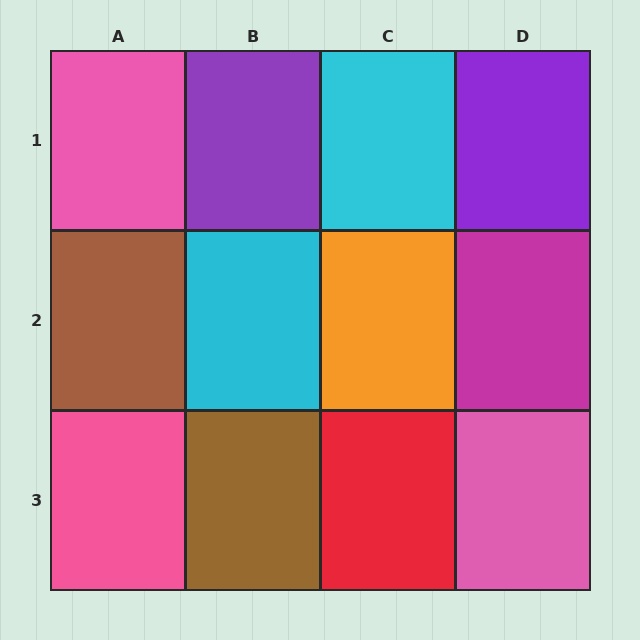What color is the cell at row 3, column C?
Red.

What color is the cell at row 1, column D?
Purple.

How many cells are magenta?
1 cell is magenta.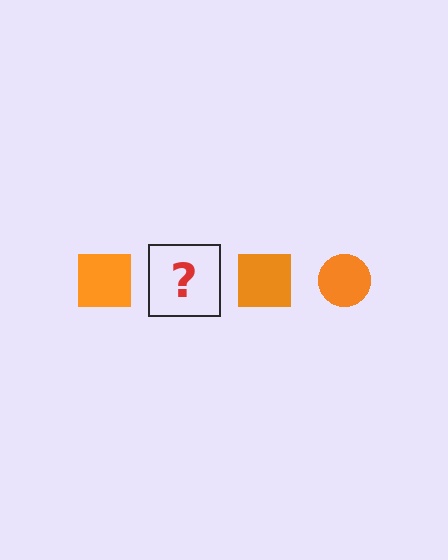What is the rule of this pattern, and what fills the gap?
The rule is that the pattern cycles through square, circle shapes in orange. The gap should be filled with an orange circle.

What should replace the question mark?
The question mark should be replaced with an orange circle.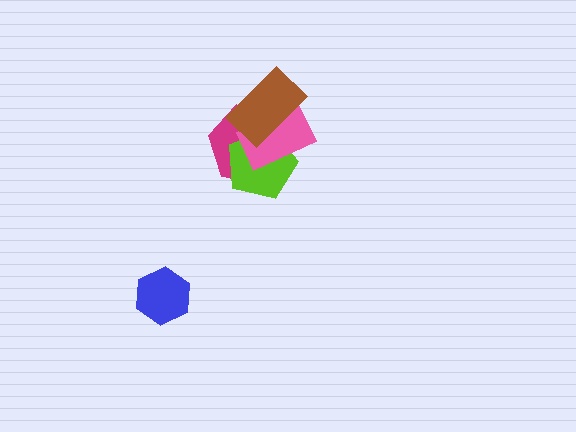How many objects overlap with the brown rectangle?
3 objects overlap with the brown rectangle.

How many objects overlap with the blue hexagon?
0 objects overlap with the blue hexagon.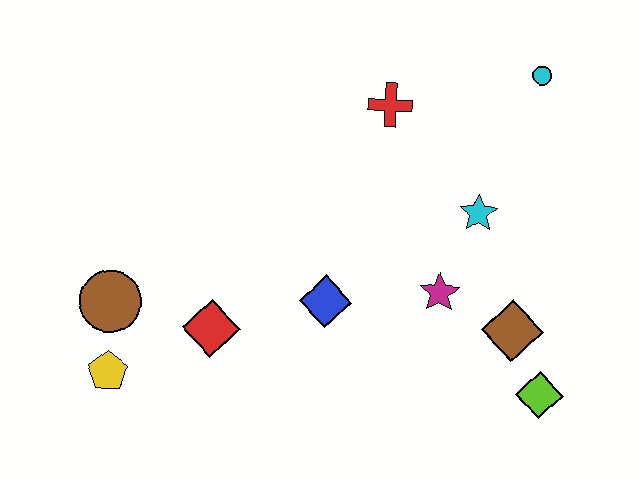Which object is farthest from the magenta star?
The yellow pentagon is farthest from the magenta star.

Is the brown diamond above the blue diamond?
No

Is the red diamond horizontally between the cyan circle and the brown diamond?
No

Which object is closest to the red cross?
The cyan star is closest to the red cross.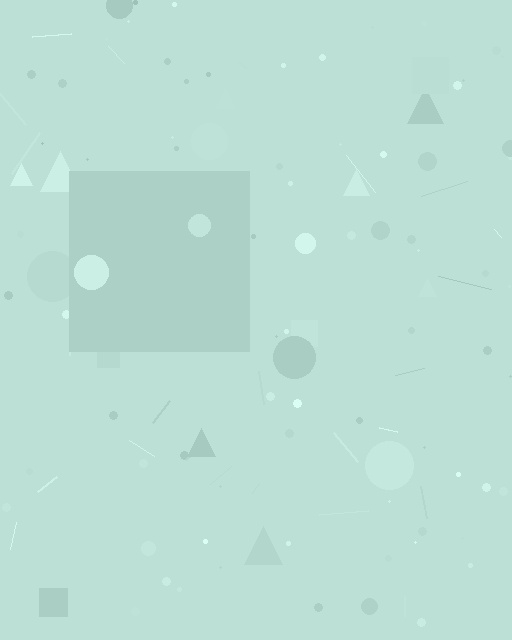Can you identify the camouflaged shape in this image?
The camouflaged shape is a square.